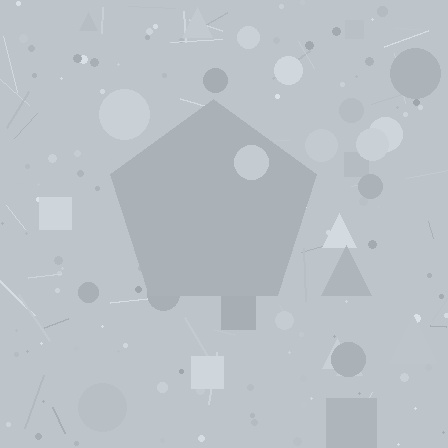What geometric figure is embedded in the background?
A pentagon is embedded in the background.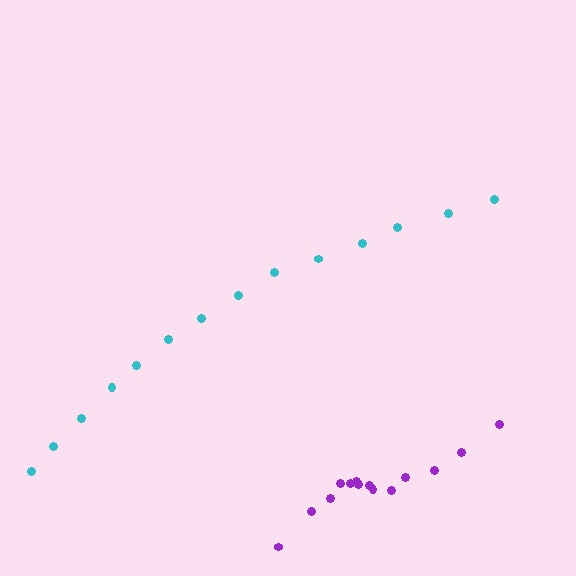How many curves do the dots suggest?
There are 2 distinct paths.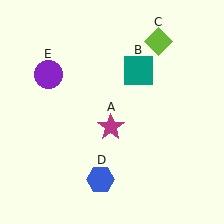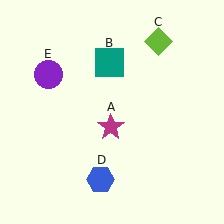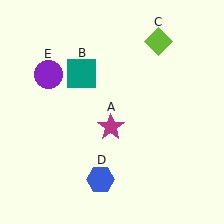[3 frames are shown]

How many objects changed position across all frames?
1 object changed position: teal square (object B).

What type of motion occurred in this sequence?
The teal square (object B) rotated counterclockwise around the center of the scene.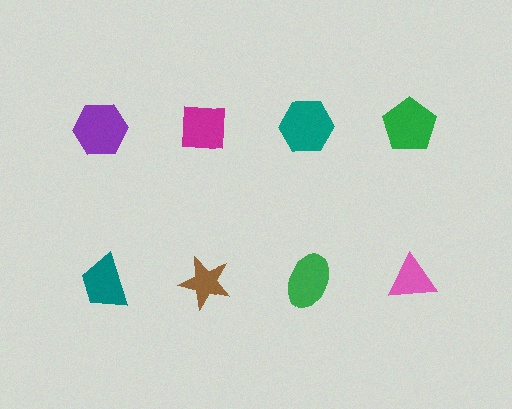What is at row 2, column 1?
A teal trapezoid.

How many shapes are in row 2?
4 shapes.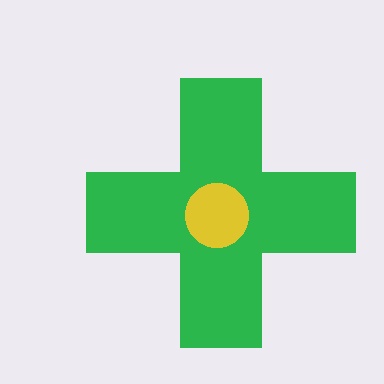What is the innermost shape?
The yellow circle.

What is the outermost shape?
The green cross.